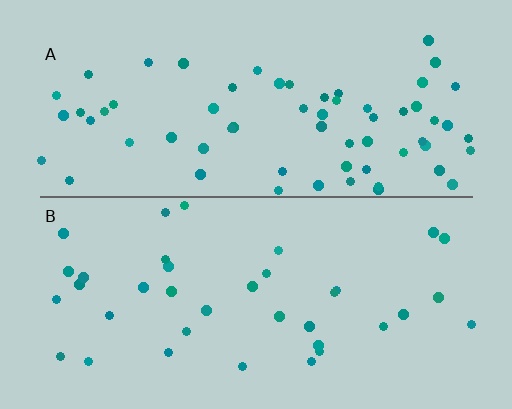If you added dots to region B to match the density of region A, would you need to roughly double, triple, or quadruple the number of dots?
Approximately double.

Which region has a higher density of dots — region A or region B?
A (the top).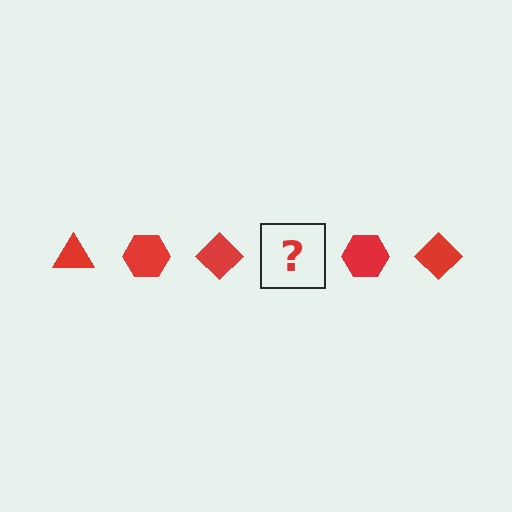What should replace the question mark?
The question mark should be replaced with a red triangle.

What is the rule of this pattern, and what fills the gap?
The rule is that the pattern cycles through triangle, hexagon, diamond shapes in red. The gap should be filled with a red triangle.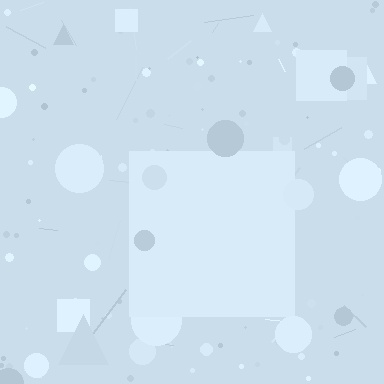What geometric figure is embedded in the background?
A square is embedded in the background.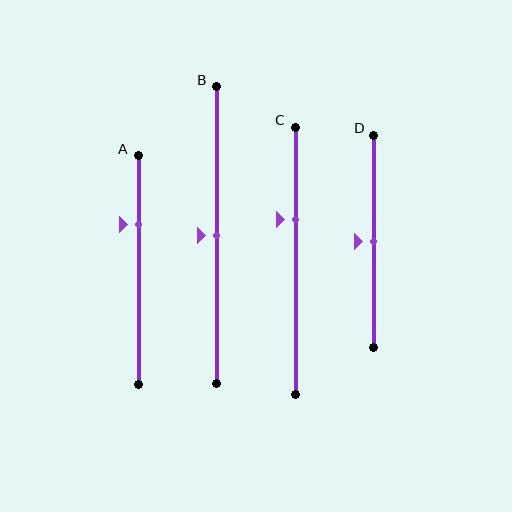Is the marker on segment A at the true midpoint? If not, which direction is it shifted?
No, the marker on segment A is shifted upward by about 20% of the segment length.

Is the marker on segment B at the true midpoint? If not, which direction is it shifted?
Yes, the marker on segment B is at the true midpoint.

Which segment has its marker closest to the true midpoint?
Segment B has its marker closest to the true midpoint.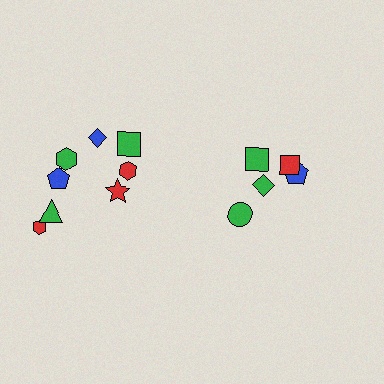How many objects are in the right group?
There are 5 objects.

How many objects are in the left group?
There are 8 objects.